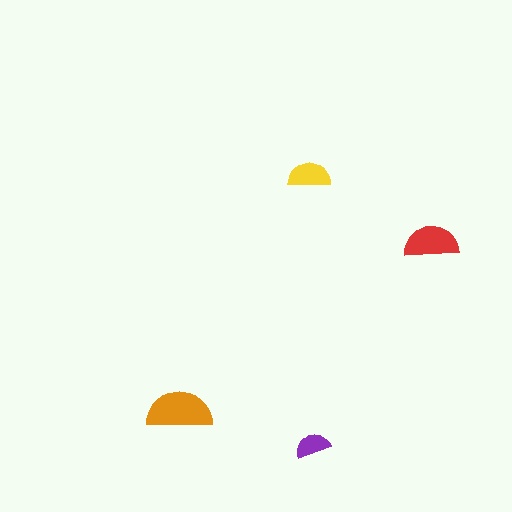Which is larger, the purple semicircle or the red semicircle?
The red one.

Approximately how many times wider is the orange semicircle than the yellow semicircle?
About 1.5 times wider.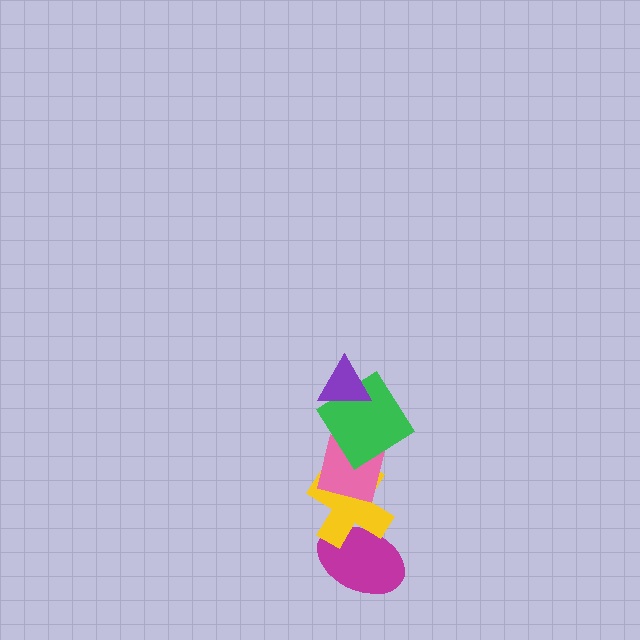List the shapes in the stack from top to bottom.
From top to bottom: the purple triangle, the green diamond, the pink square, the yellow cross, the magenta ellipse.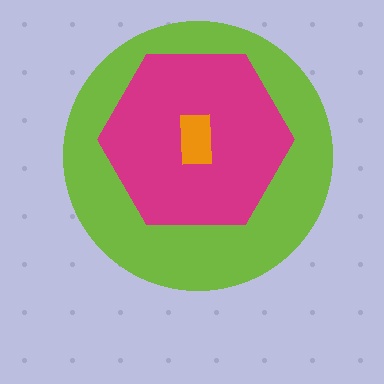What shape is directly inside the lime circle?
The magenta hexagon.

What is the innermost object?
The orange rectangle.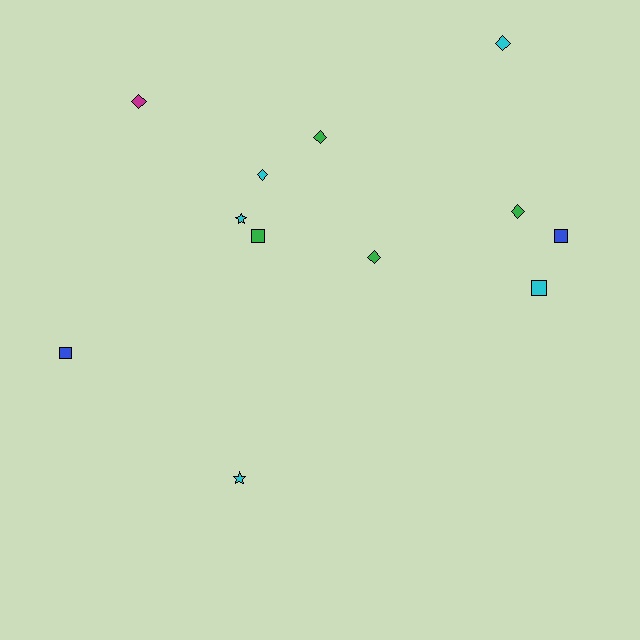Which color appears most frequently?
Cyan, with 5 objects.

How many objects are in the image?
There are 12 objects.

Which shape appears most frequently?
Diamond, with 6 objects.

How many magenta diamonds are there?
There is 1 magenta diamond.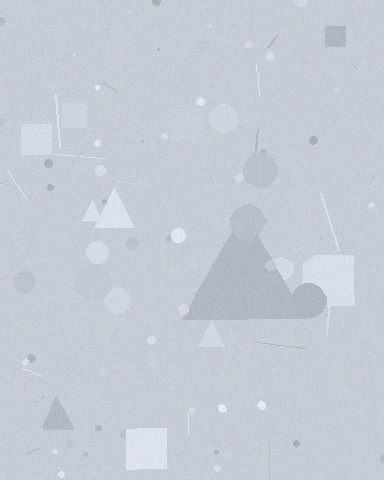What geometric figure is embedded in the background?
A triangle is embedded in the background.